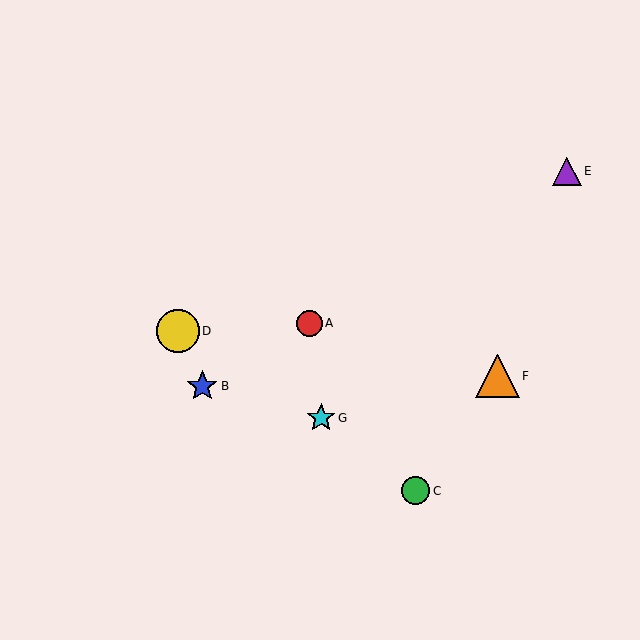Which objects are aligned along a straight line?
Objects A, B, E are aligned along a straight line.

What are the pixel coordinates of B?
Object B is at (202, 386).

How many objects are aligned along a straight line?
3 objects (A, B, E) are aligned along a straight line.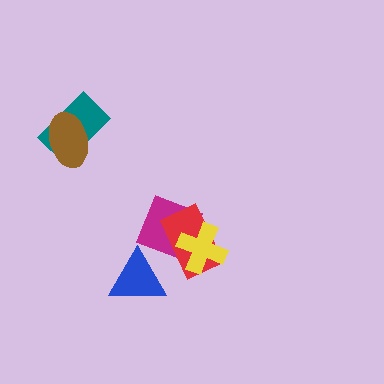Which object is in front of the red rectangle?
The yellow cross is in front of the red rectangle.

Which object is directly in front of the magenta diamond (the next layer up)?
The red rectangle is directly in front of the magenta diamond.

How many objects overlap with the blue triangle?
1 object overlaps with the blue triangle.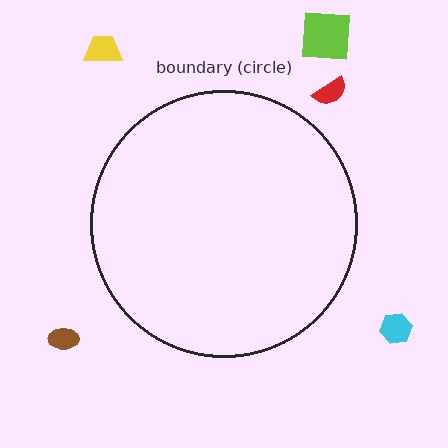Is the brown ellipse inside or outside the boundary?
Outside.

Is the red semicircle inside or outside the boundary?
Outside.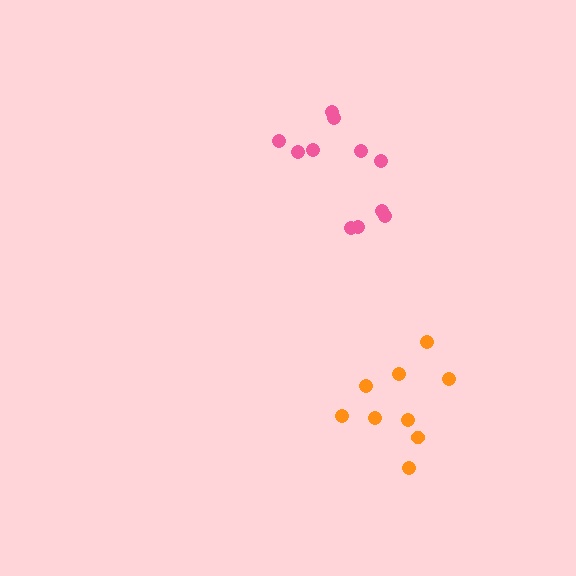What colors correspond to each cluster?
The clusters are colored: orange, pink.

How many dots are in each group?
Group 1: 9 dots, Group 2: 11 dots (20 total).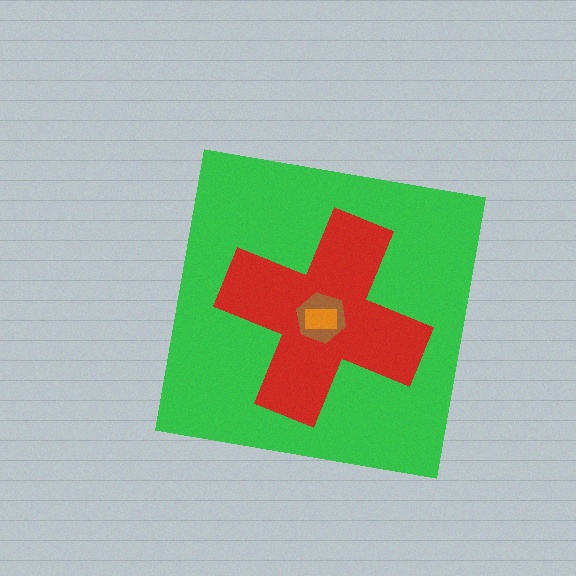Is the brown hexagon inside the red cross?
Yes.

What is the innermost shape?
The orange rectangle.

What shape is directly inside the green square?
The red cross.